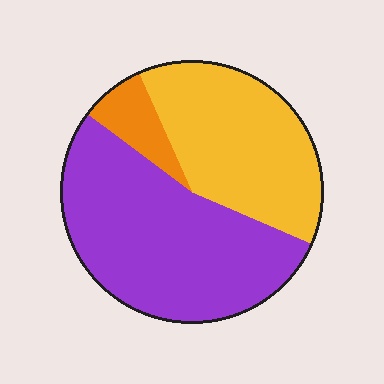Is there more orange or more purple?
Purple.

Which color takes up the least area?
Orange, at roughly 10%.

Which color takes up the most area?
Purple, at roughly 55%.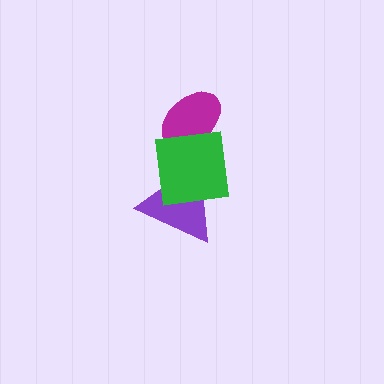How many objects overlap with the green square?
2 objects overlap with the green square.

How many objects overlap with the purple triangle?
1 object overlaps with the purple triangle.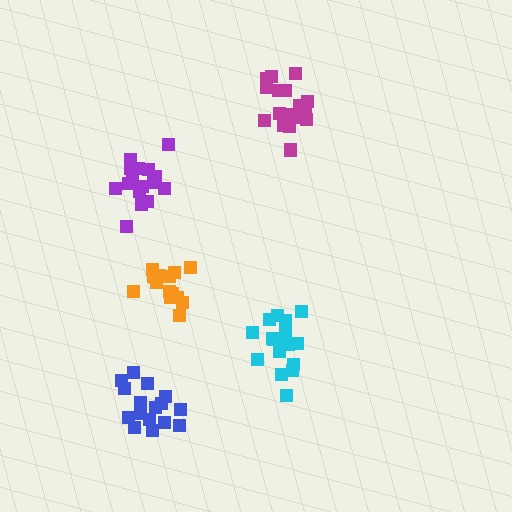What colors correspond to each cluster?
The clusters are colored: orange, magenta, blue, purple, cyan.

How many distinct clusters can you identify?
There are 5 distinct clusters.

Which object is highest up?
The magenta cluster is topmost.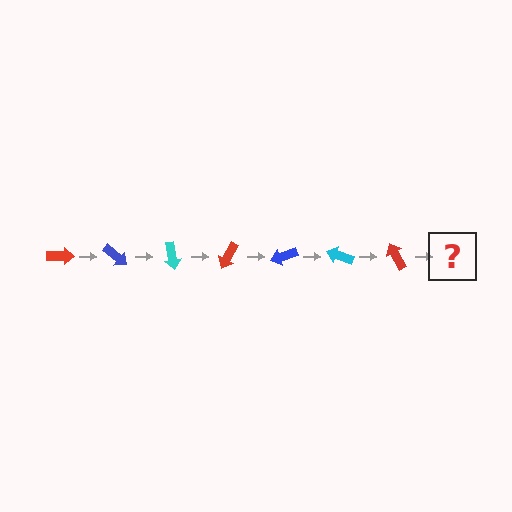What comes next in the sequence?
The next element should be a blue arrow, rotated 280 degrees from the start.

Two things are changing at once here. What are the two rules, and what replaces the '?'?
The two rules are that it rotates 40 degrees each step and the color cycles through red, blue, and cyan. The '?' should be a blue arrow, rotated 280 degrees from the start.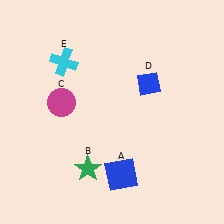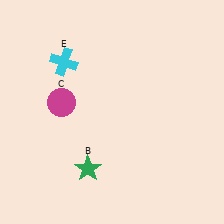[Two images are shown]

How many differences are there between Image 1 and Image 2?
There are 2 differences between the two images.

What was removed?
The blue diamond (D), the blue square (A) were removed in Image 2.